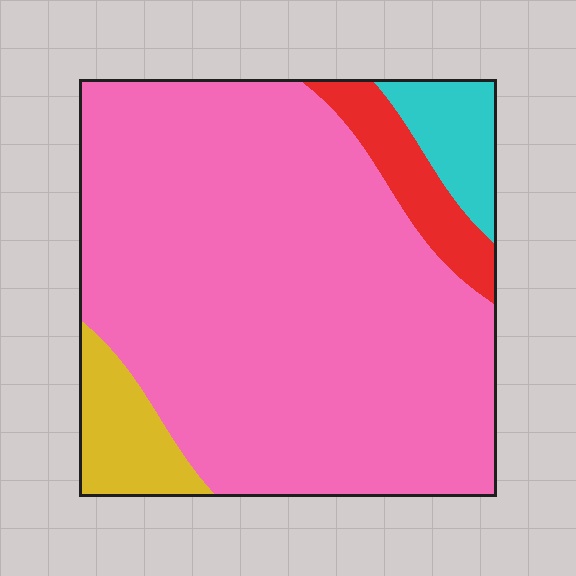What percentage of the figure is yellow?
Yellow covers around 5% of the figure.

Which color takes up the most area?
Pink, at roughly 80%.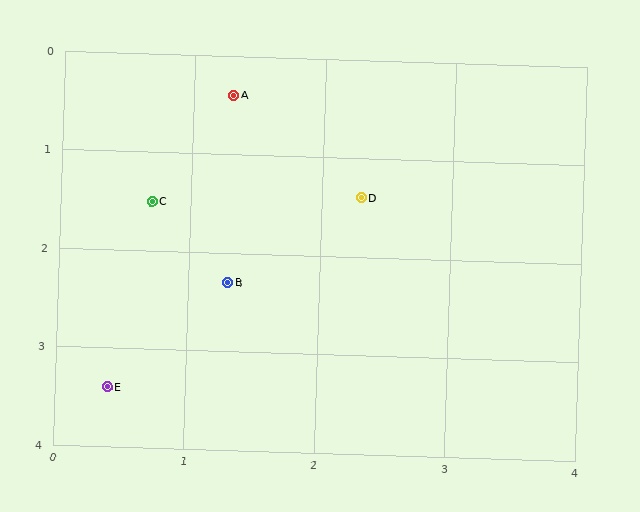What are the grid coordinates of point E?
Point E is at approximately (0.4, 3.4).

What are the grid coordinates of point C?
Point C is at approximately (0.7, 1.5).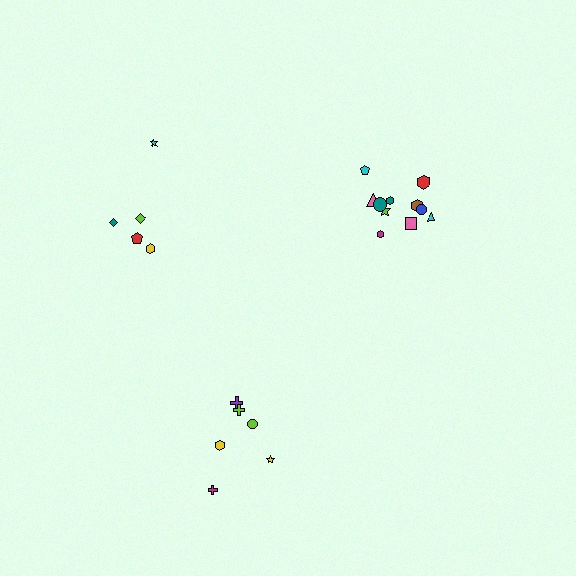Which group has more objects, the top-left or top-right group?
The top-right group.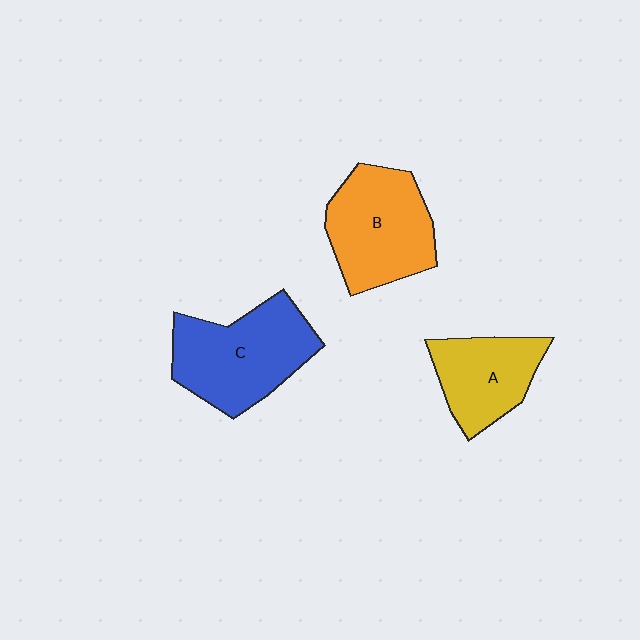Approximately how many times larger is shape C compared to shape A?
Approximately 1.4 times.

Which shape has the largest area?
Shape C (blue).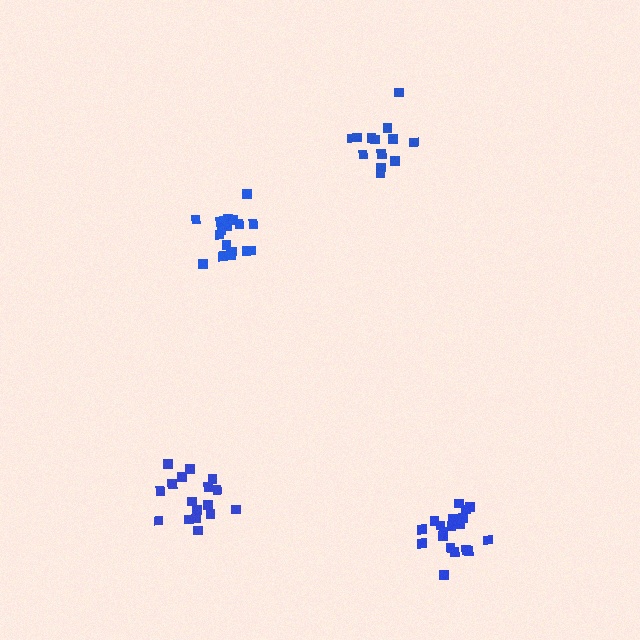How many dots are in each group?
Group 1: 17 dots, Group 2: 17 dots, Group 3: 13 dots, Group 4: 19 dots (66 total).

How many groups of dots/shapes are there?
There are 4 groups.